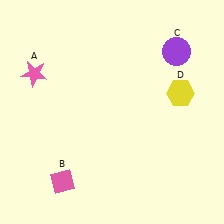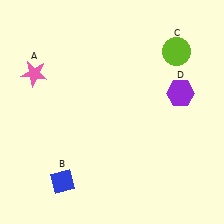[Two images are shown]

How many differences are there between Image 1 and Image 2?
There are 3 differences between the two images.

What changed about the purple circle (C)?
In Image 1, C is purple. In Image 2, it changed to lime.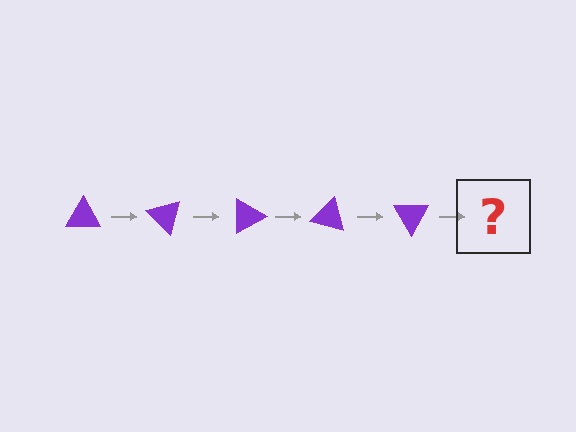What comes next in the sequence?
The next element should be a purple triangle rotated 225 degrees.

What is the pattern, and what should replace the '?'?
The pattern is that the triangle rotates 45 degrees each step. The '?' should be a purple triangle rotated 225 degrees.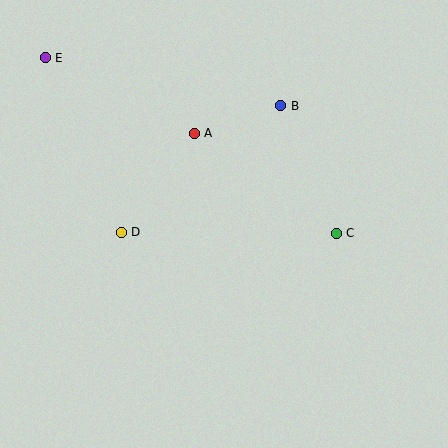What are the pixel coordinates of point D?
Point D is at (121, 232).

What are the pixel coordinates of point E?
Point E is at (45, 58).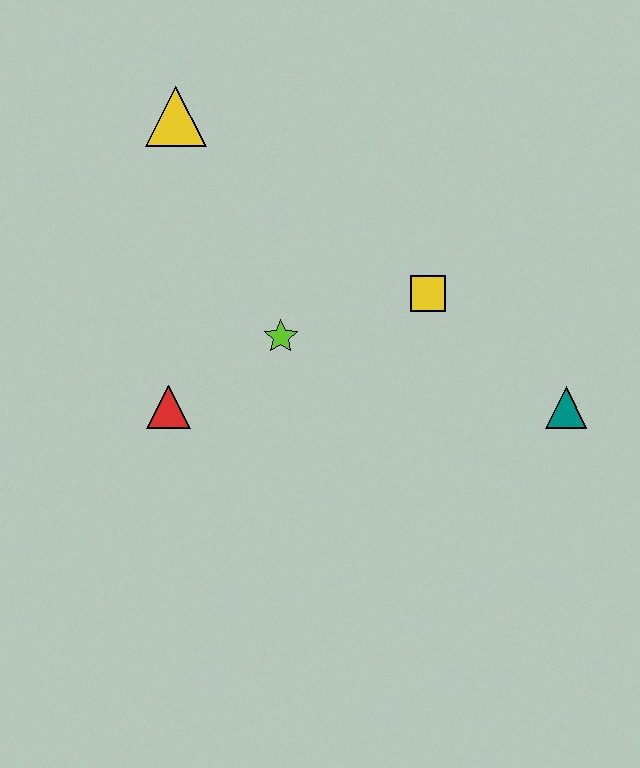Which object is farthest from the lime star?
The teal triangle is farthest from the lime star.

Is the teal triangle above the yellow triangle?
No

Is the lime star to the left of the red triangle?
No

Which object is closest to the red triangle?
The lime star is closest to the red triangle.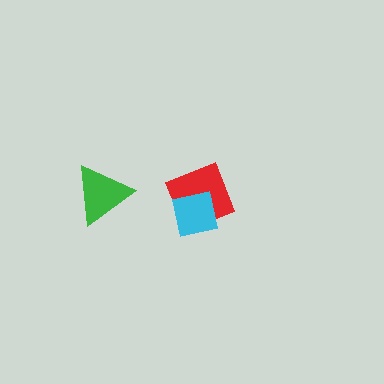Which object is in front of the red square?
The cyan square is in front of the red square.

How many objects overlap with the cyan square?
1 object overlaps with the cyan square.